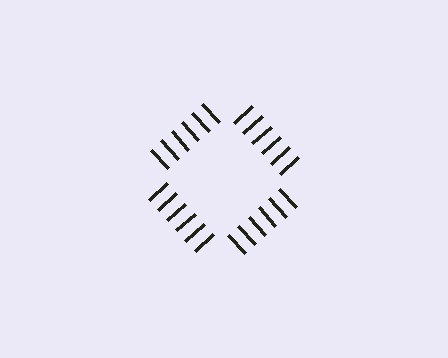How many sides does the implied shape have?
4 sides — the line-ends trace a square.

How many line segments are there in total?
24 — 6 along each of the 4 edges.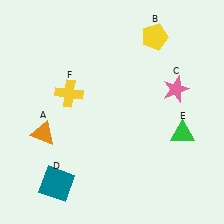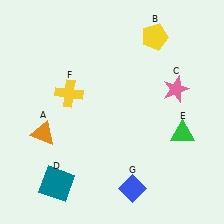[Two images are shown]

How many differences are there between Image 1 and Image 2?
There is 1 difference between the two images.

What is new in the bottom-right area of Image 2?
A blue diamond (G) was added in the bottom-right area of Image 2.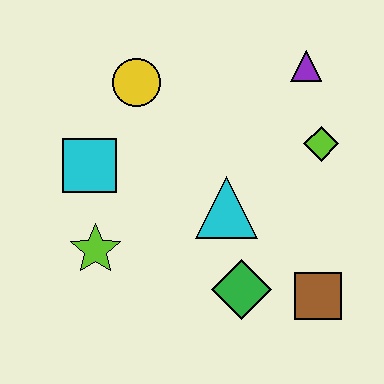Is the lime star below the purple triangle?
Yes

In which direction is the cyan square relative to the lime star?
The cyan square is above the lime star.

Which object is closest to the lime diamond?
The purple triangle is closest to the lime diamond.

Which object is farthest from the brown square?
The yellow circle is farthest from the brown square.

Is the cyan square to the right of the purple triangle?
No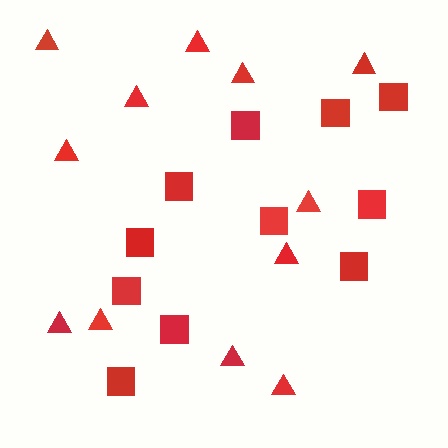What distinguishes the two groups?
There are 2 groups: one group of squares (11) and one group of triangles (12).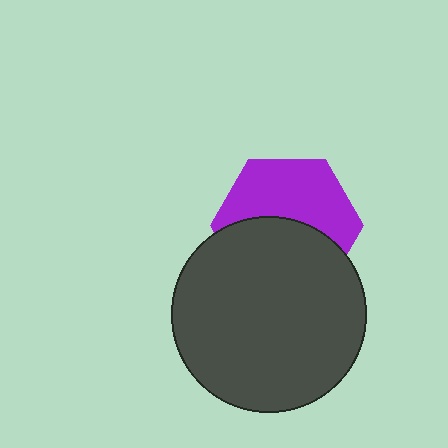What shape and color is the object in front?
The object in front is a dark gray circle.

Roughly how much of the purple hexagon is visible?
About half of it is visible (roughly 51%).